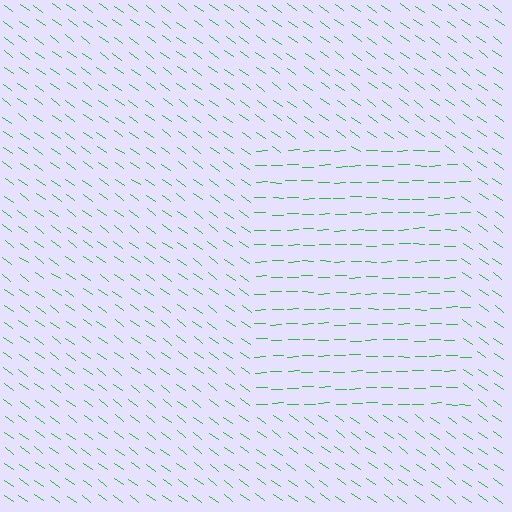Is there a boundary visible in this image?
Yes, there is a texture boundary formed by a change in line orientation.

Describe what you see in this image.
The image is filled with small green line segments. A rectangle region in the image has lines oriented differently from the surrounding lines, creating a visible texture boundary.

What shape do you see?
I see a rectangle.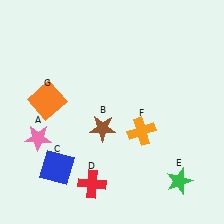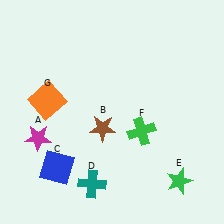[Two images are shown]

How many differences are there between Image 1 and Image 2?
There are 3 differences between the two images.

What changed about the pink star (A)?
In Image 1, A is pink. In Image 2, it changed to magenta.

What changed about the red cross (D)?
In Image 1, D is red. In Image 2, it changed to teal.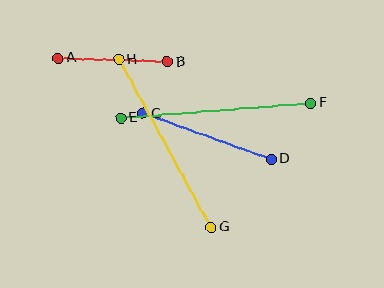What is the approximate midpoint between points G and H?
The midpoint is at approximately (165, 143) pixels.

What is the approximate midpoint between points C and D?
The midpoint is at approximately (207, 136) pixels.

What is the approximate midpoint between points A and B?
The midpoint is at approximately (113, 60) pixels.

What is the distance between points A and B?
The distance is approximately 109 pixels.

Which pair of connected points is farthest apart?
Points G and H are farthest apart.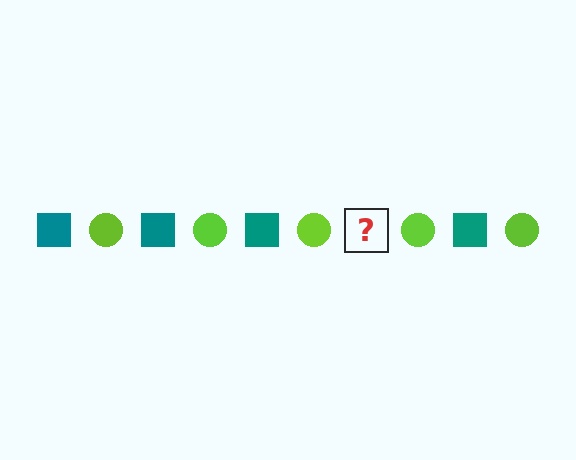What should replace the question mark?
The question mark should be replaced with a teal square.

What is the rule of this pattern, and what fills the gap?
The rule is that the pattern alternates between teal square and lime circle. The gap should be filled with a teal square.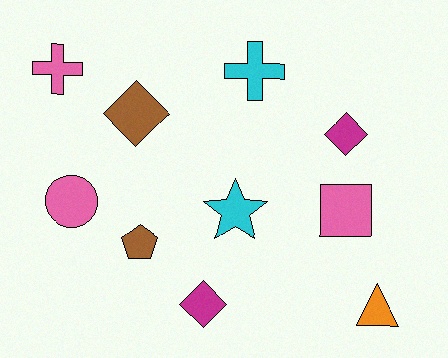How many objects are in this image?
There are 10 objects.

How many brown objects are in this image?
There are 2 brown objects.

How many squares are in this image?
There is 1 square.